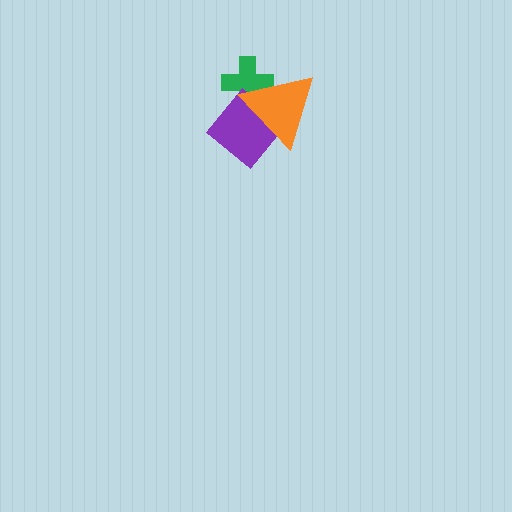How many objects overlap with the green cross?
2 objects overlap with the green cross.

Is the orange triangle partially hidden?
No, no other shape covers it.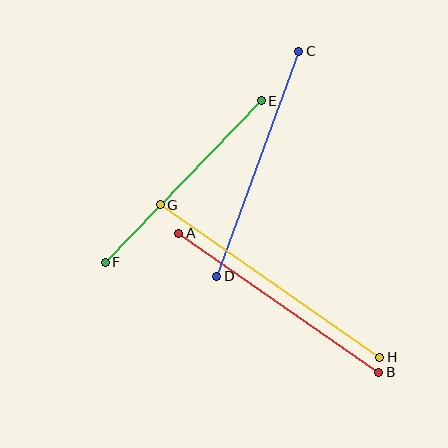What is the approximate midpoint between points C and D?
The midpoint is at approximately (258, 164) pixels.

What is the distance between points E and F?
The distance is approximately 224 pixels.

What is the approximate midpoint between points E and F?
The midpoint is at approximately (183, 181) pixels.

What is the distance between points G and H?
The distance is approximately 267 pixels.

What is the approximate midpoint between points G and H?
The midpoint is at approximately (270, 281) pixels.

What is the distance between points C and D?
The distance is approximately 239 pixels.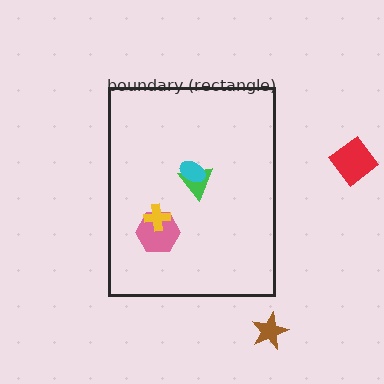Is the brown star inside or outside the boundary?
Outside.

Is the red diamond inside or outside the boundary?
Outside.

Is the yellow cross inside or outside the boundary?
Inside.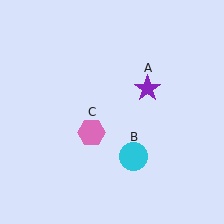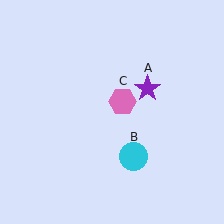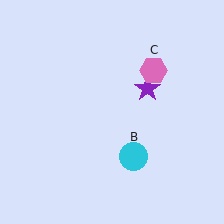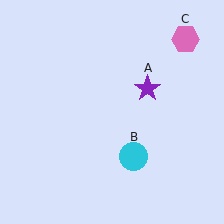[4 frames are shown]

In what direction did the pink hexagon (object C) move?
The pink hexagon (object C) moved up and to the right.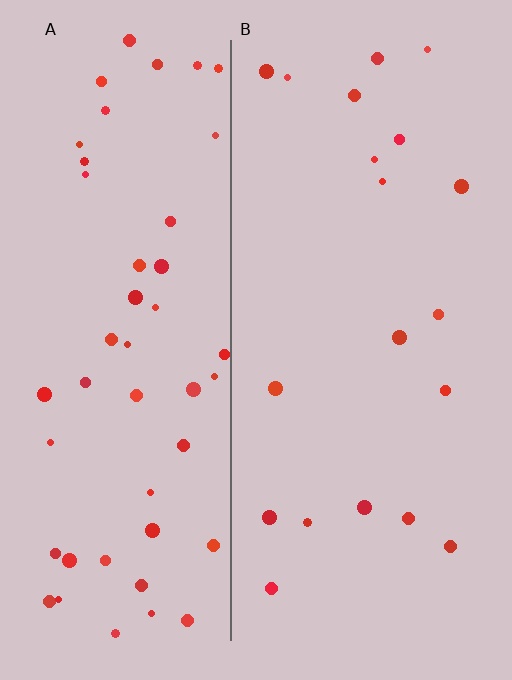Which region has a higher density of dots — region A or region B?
A (the left).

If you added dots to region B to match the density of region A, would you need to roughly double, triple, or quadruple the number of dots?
Approximately double.